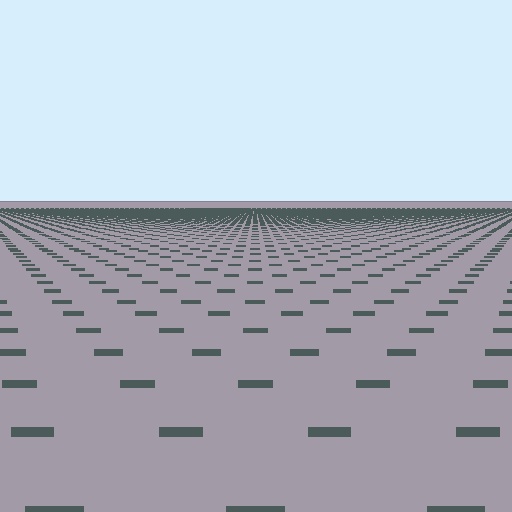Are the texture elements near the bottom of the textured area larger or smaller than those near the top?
Larger. Near the bottom, elements are closer to the viewer and appear at a bigger on-screen size.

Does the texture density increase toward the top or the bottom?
Density increases toward the top.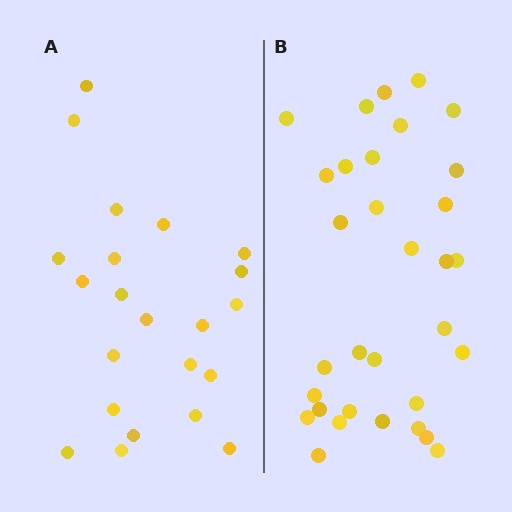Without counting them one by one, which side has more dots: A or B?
Region B (the right region) has more dots.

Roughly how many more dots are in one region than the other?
Region B has roughly 10 or so more dots than region A.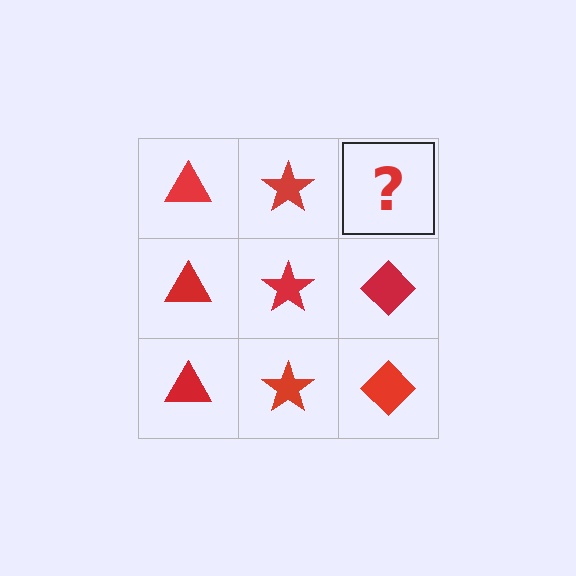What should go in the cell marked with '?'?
The missing cell should contain a red diamond.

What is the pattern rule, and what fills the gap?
The rule is that each column has a consistent shape. The gap should be filled with a red diamond.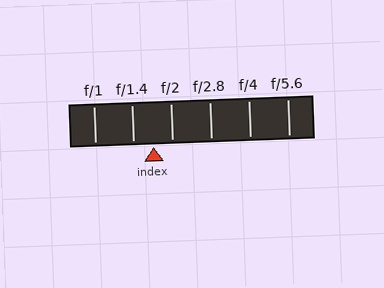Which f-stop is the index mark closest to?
The index mark is closest to f/2.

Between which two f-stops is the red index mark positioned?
The index mark is between f/1.4 and f/2.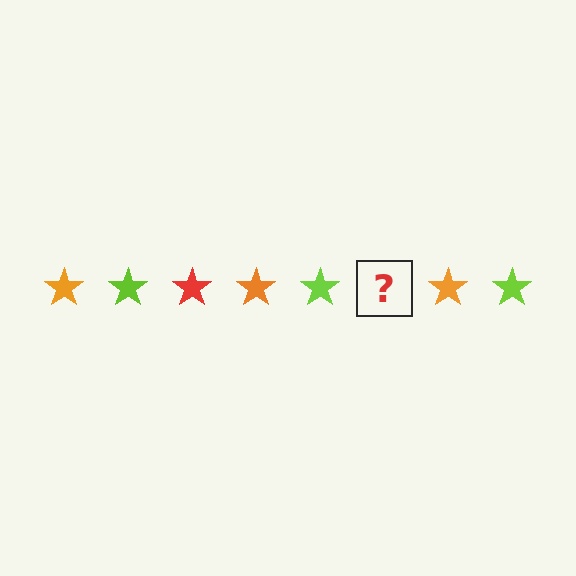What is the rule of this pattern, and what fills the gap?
The rule is that the pattern cycles through orange, lime, red stars. The gap should be filled with a red star.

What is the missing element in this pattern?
The missing element is a red star.